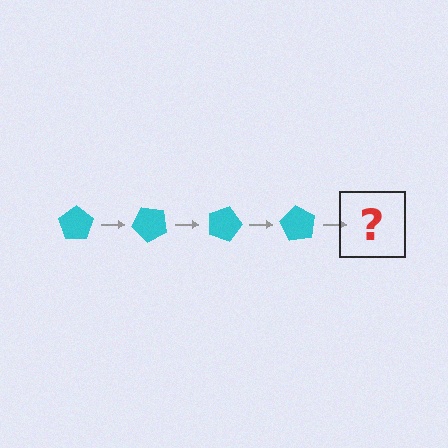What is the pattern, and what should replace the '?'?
The pattern is that the pentagon rotates 45 degrees each step. The '?' should be a cyan pentagon rotated 180 degrees.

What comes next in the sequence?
The next element should be a cyan pentagon rotated 180 degrees.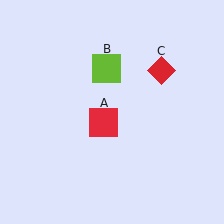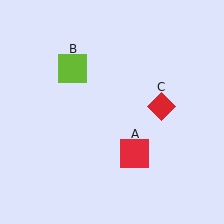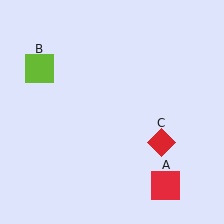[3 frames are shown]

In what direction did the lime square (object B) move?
The lime square (object B) moved left.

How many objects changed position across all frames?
3 objects changed position: red square (object A), lime square (object B), red diamond (object C).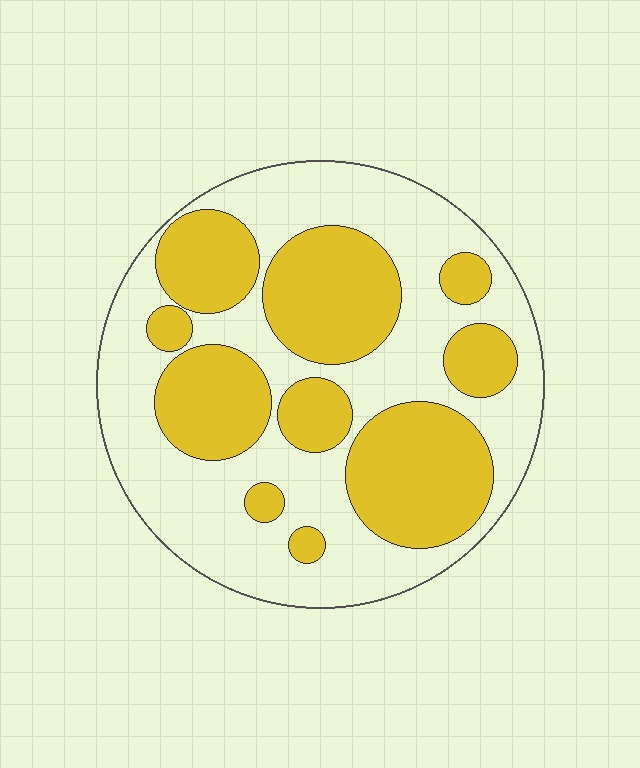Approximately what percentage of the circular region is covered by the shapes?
Approximately 45%.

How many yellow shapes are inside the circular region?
10.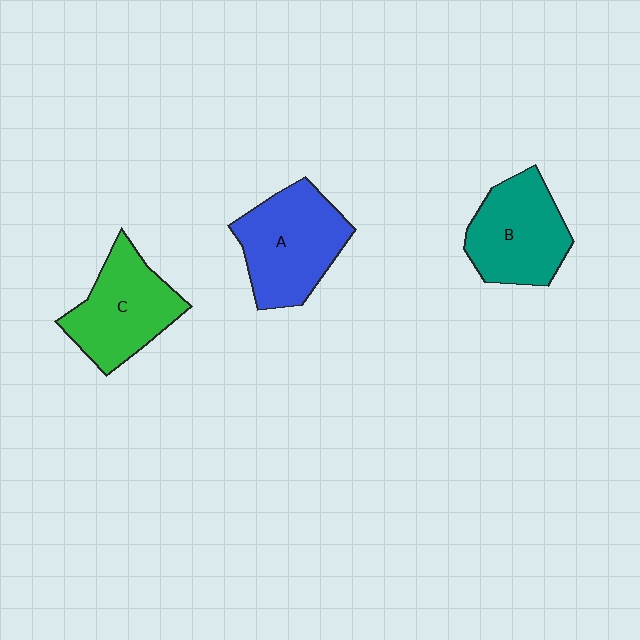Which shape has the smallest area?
Shape B (teal).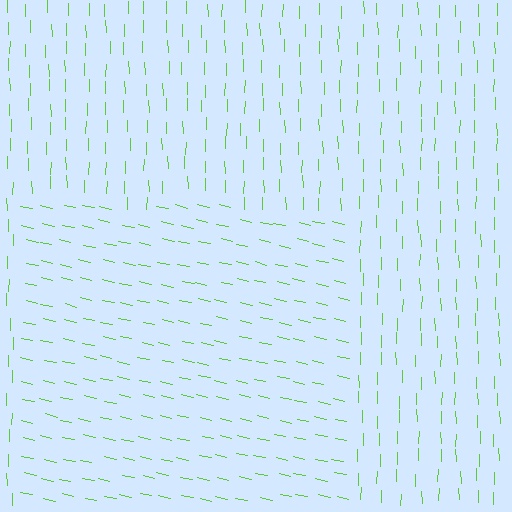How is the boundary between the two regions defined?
The boundary is defined purely by a change in line orientation (approximately 77 degrees difference). All lines are the same color and thickness.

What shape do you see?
I see a rectangle.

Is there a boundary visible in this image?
Yes, there is a texture boundary formed by a change in line orientation.